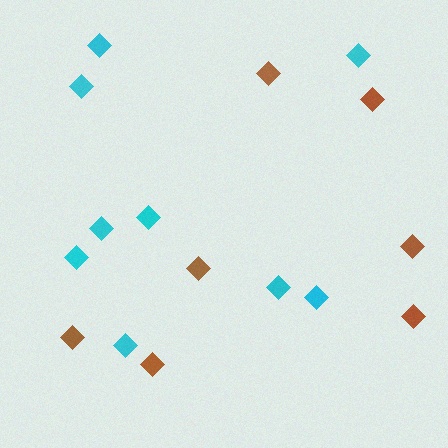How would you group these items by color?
There are 2 groups: one group of cyan diamonds (9) and one group of brown diamonds (7).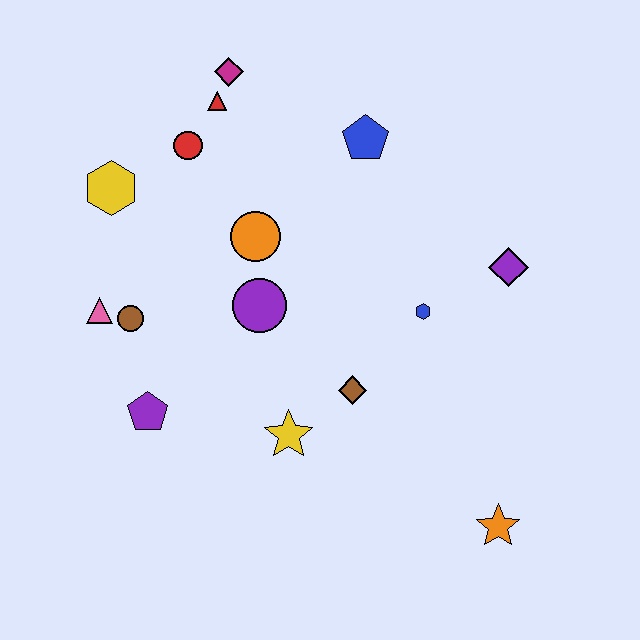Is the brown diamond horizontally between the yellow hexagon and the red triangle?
No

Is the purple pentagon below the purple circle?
Yes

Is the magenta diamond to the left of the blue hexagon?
Yes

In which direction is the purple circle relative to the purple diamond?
The purple circle is to the left of the purple diamond.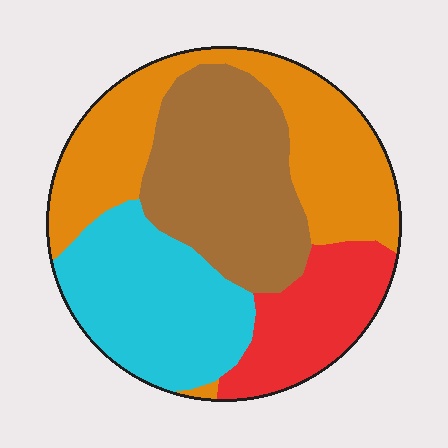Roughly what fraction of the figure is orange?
Orange takes up between a quarter and a half of the figure.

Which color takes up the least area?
Red, at roughly 15%.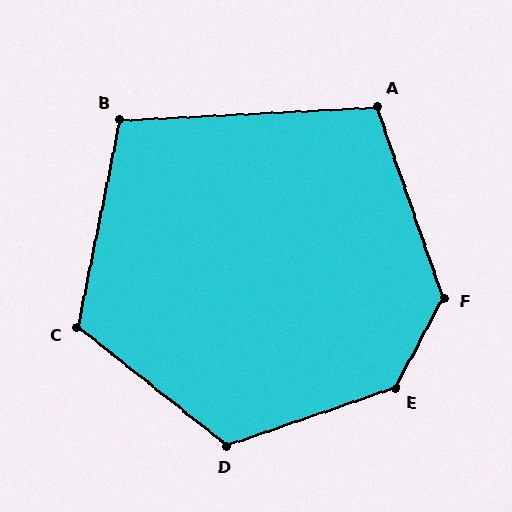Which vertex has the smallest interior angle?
B, at approximately 105 degrees.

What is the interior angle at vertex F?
Approximately 133 degrees (obtuse).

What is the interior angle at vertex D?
Approximately 123 degrees (obtuse).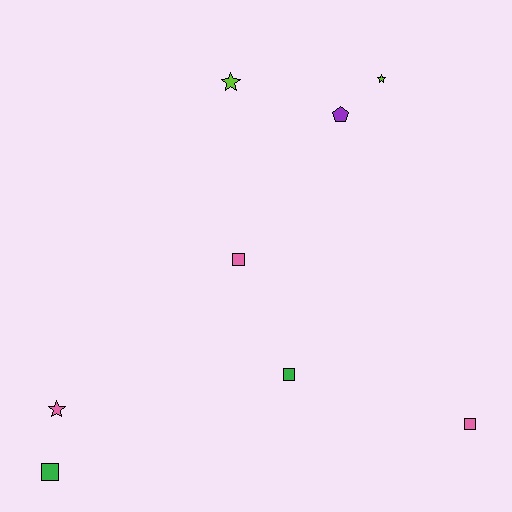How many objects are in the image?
There are 8 objects.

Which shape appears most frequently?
Square, with 4 objects.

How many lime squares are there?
There are no lime squares.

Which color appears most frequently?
Pink, with 3 objects.